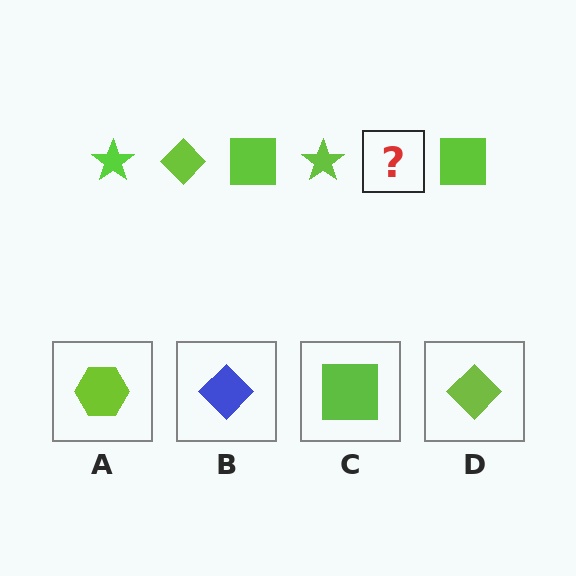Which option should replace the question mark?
Option D.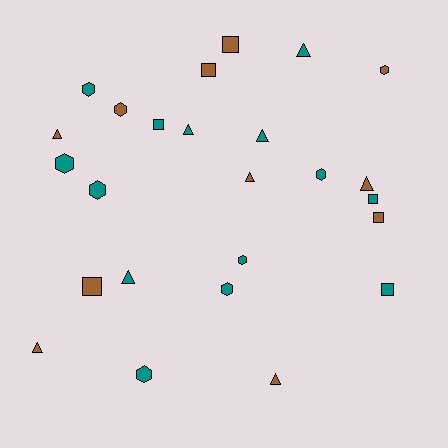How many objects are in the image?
There are 25 objects.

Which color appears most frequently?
Teal, with 14 objects.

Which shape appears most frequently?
Triangle, with 9 objects.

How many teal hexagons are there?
There are 7 teal hexagons.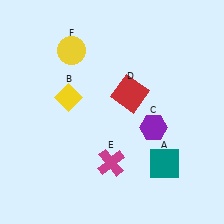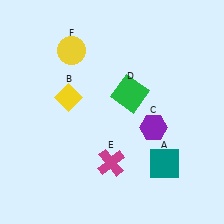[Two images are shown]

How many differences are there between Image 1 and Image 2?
There is 1 difference between the two images.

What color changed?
The square (D) changed from red in Image 1 to green in Image 2.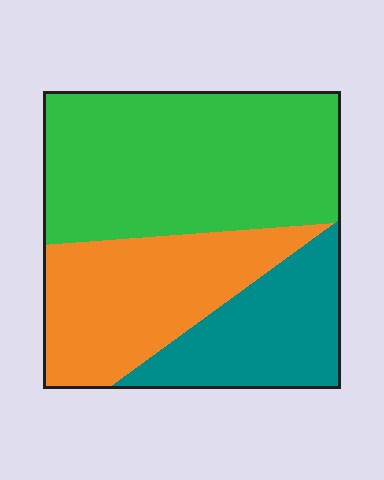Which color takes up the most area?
Green, at roughly 50%.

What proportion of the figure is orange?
Orange takes up between a sixth and a third of the figure.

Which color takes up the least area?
Teal, at roughly 20%.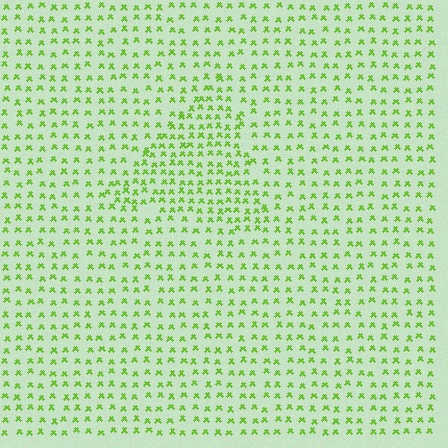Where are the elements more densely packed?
The elements are more densely packed inside the triangle boundary.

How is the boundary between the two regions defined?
The boundary is defined by a change in element density (approximately 1.6x ratio). All elements are the same color, size, and shape.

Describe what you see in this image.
The image contains small lime elements arranged at two different densities. A triangle-shaped region is visible where the elements are more densely packed than the surrounding area.